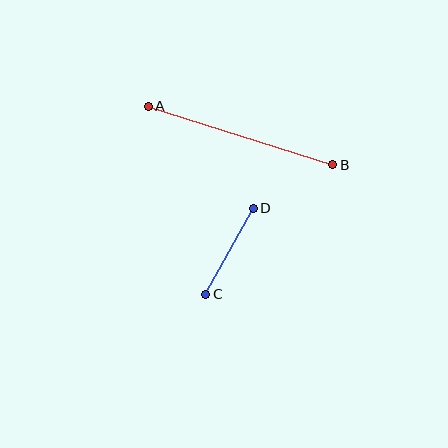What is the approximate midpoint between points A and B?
The midpoint is at approximately (240, 135) pixels.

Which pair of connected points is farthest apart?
Points A and B are farthest apart.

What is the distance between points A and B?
The distance is approximately 194 pixels.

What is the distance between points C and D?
The distance is approximately 98 pixels.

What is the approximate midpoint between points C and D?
The midpoint is at approximately (230, 251) pixels.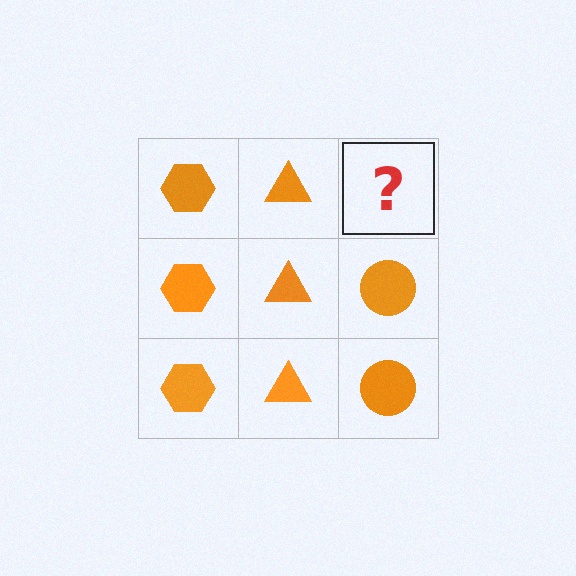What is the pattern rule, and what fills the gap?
The rule is that each column has a consistent shape. The gap should be filled with an orange circle.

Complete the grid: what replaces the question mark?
The question mark should be replaced with an orange circle.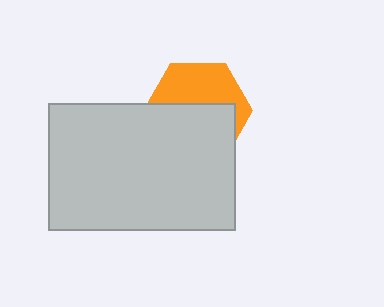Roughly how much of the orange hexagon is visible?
A small part of it is visible (roughly 45%).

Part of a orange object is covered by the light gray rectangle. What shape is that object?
It is a hexagon.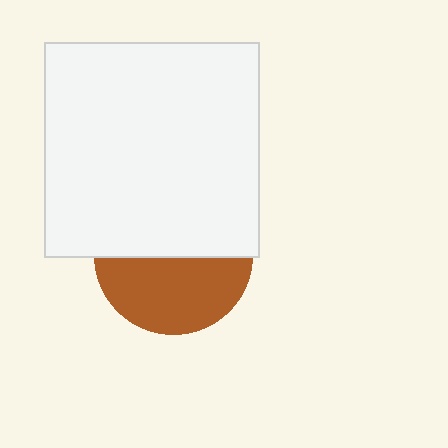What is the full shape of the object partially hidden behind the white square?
The partially hidden object is a brown circle.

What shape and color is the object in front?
The object in front is a white square.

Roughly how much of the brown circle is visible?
About half of it is visible (roughly 48%).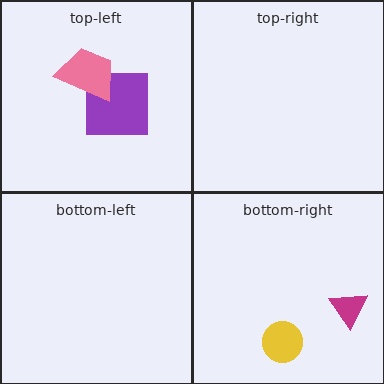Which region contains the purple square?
The top-left region.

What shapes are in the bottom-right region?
The magenta triangle, the yellow circle.